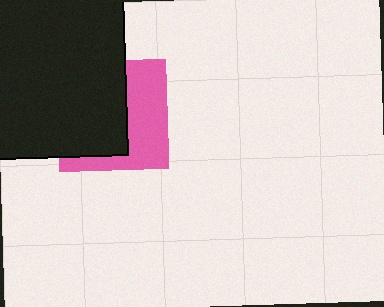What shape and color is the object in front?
The object in front is a black square.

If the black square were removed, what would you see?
You would see the complete pink square.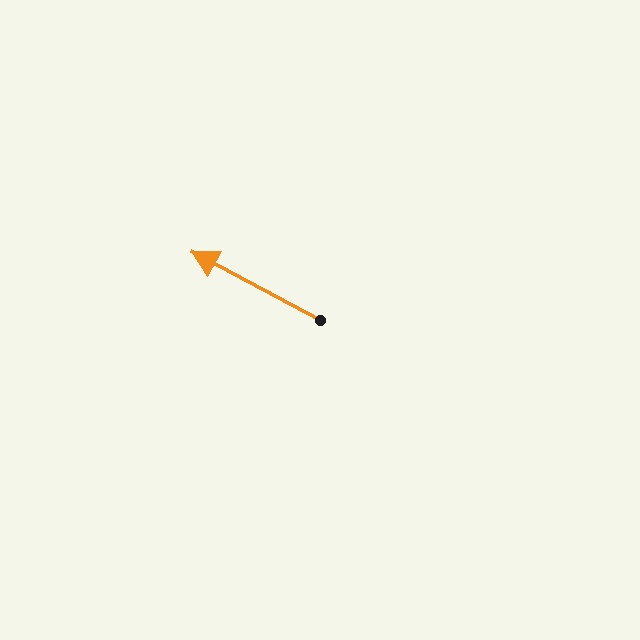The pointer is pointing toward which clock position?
Roughly 10 o'clock.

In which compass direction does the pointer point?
Northwest.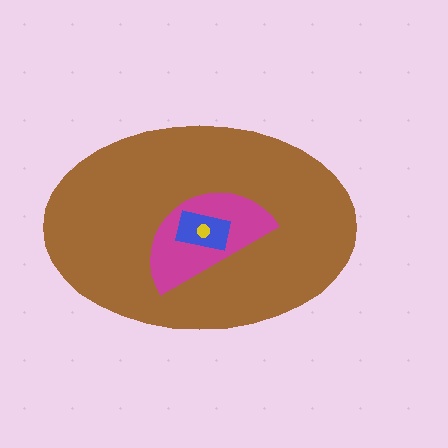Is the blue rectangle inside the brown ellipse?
Yes.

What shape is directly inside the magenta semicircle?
The blue rectangle.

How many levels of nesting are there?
4.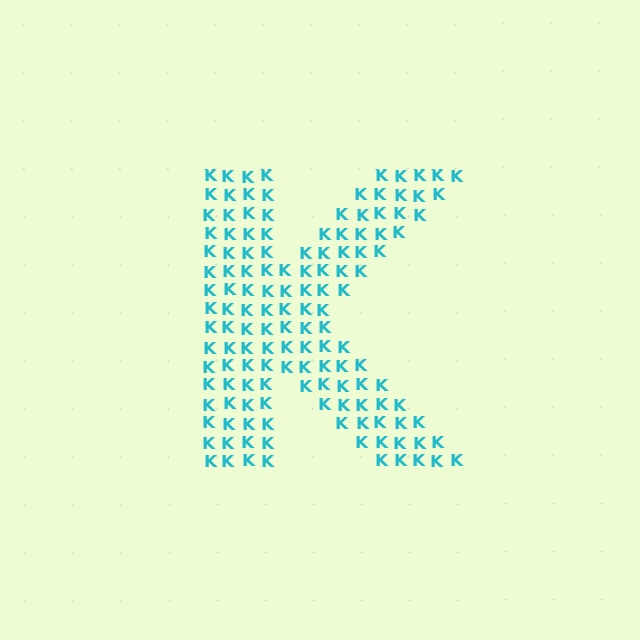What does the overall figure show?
The overall figure shows the letter K.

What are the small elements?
The small elements are letter K's.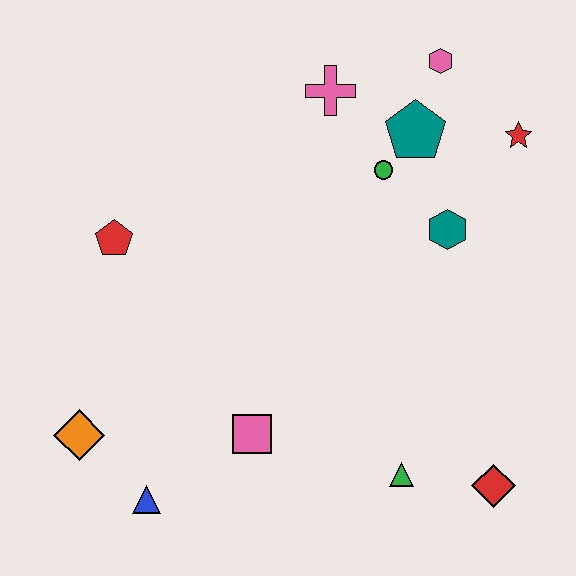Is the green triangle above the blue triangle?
Yes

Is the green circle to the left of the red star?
Yes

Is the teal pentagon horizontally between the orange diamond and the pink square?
No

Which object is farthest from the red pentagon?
The red diamond is farthest from the red pentagon.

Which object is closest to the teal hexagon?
The green circle is closest to the teal hexagon.